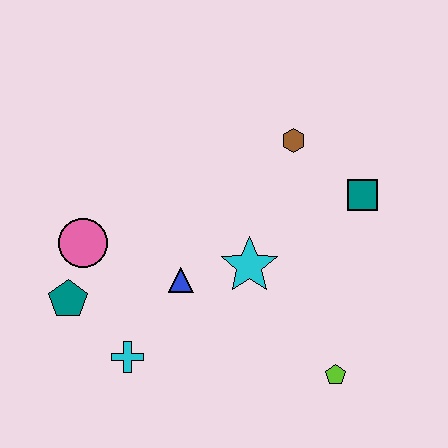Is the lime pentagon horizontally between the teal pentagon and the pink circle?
No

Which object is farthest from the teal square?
The teal pentagon is farthest from the teal square.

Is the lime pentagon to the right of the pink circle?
Yes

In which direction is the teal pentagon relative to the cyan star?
The teal pentagon is to the left of the cyan star.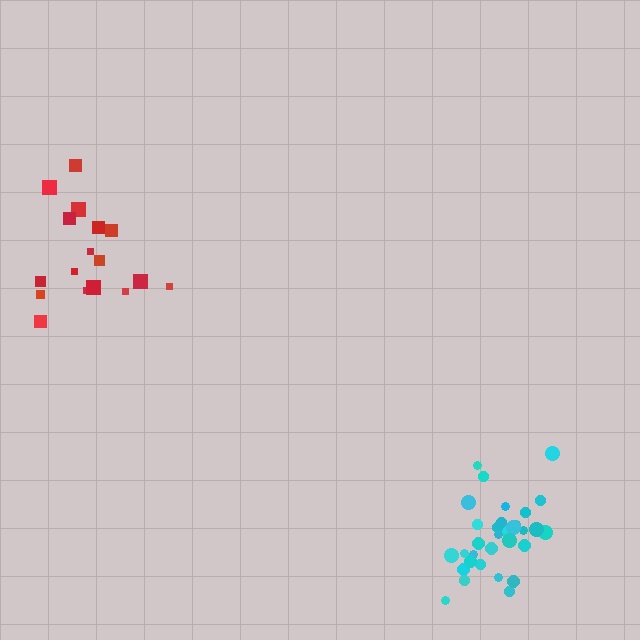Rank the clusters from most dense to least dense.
cyan, red.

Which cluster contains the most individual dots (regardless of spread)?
Cyan (32).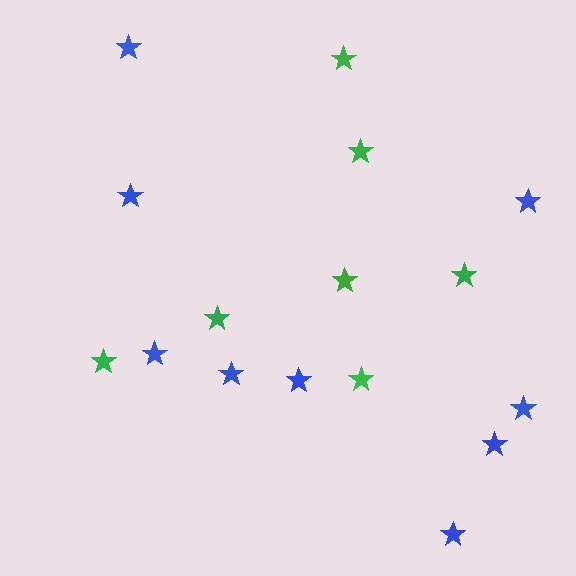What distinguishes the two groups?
There are 2 groups: one group of green stars (7) and one group of blue stars (9).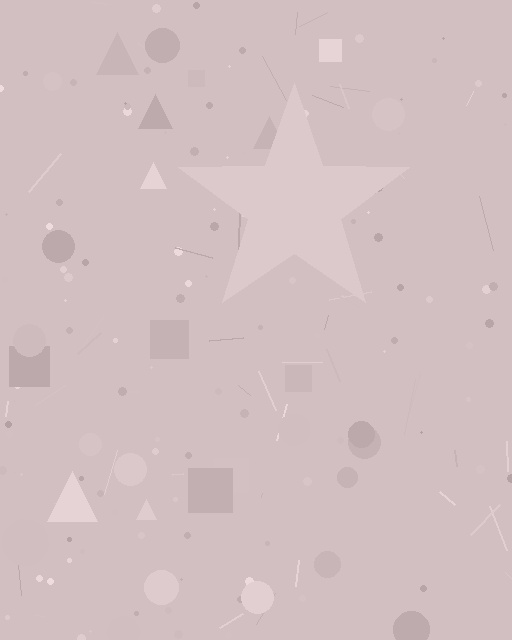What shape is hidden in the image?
A star is hidden in the image.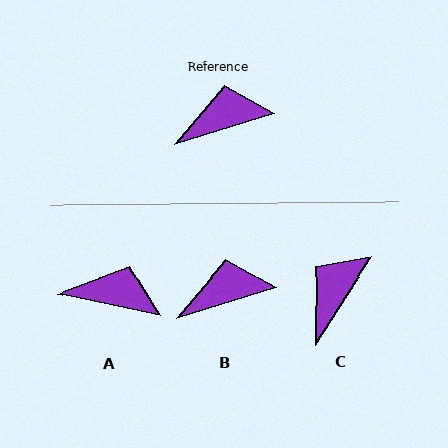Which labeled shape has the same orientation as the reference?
B.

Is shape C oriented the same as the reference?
No, it is off by about 40 degrees.